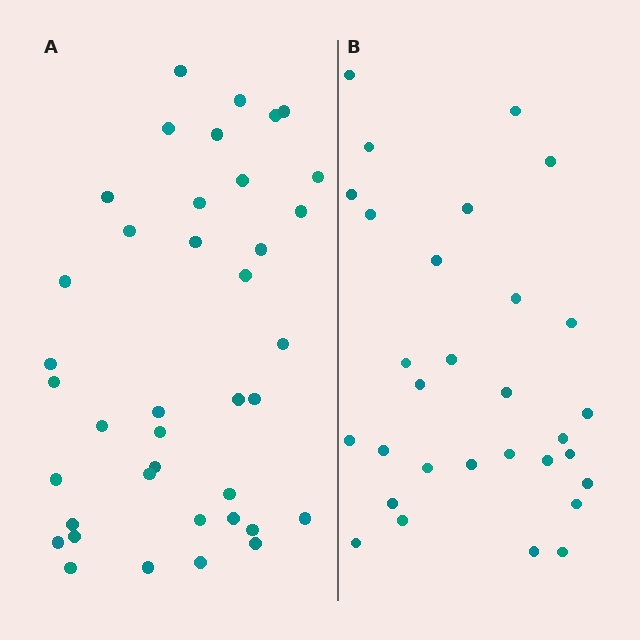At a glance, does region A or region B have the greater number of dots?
Region A (the left region) has more dots.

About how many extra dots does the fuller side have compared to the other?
Region A has roughly 8 or so more dots than region B.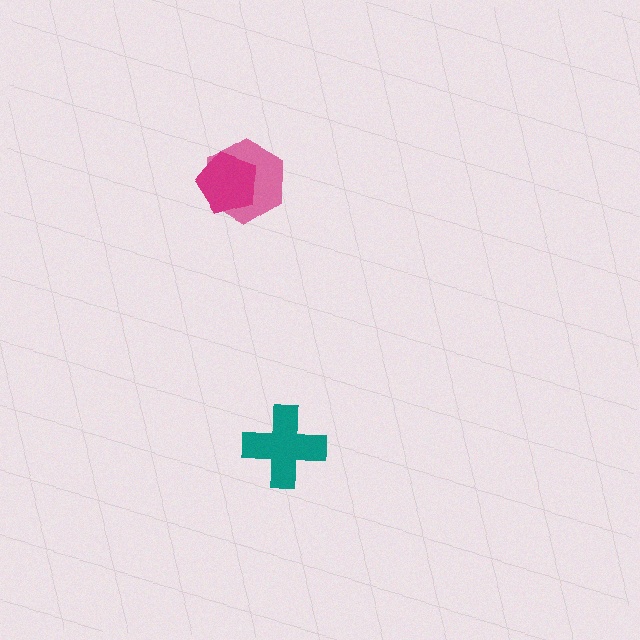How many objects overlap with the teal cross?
0 objects overlap with the teal cross.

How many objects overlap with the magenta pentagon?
1 object overlaps with the magenta pentagon.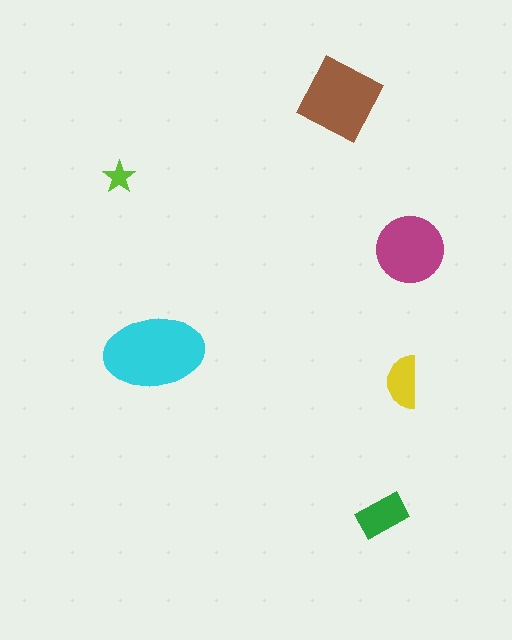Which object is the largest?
The cyan ellipse.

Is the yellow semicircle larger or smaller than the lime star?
Larger.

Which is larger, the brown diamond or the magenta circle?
The brown diamond.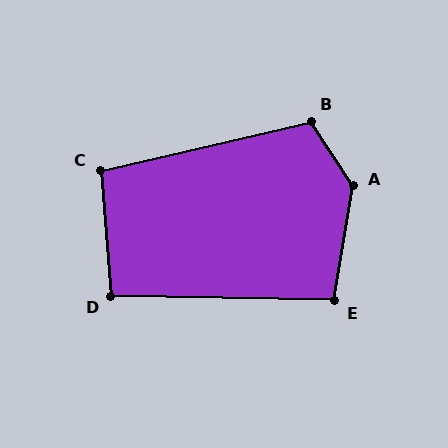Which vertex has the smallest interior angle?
D, at approximately 96 degrees.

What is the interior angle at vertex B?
Approximately 110 degrees (obtuse).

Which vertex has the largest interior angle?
A, at approximately 138 degrees.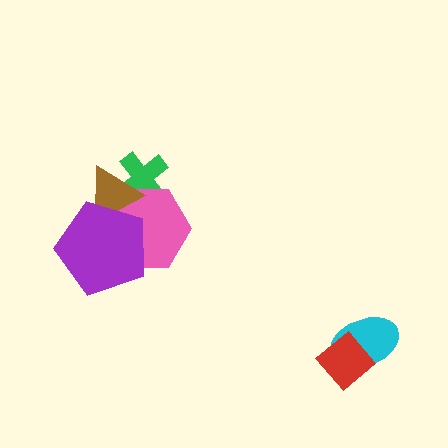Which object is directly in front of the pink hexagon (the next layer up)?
The brown triangle is directly in front of the pink hexagon.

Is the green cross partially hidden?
Yes, it is partially covered by another shape.